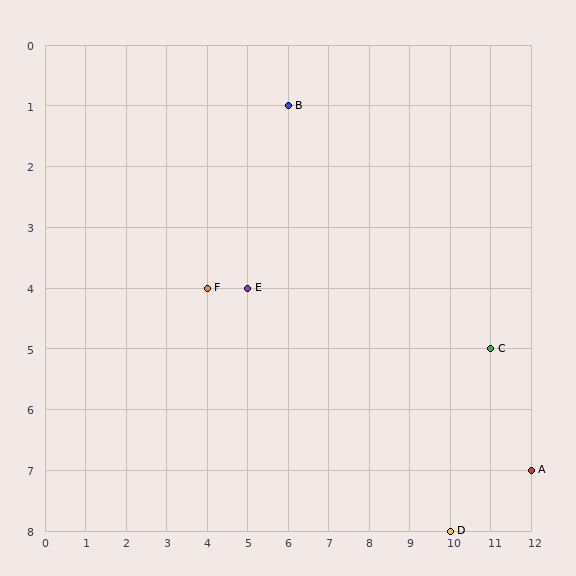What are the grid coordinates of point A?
Point A is at grid coordinates (12, 7).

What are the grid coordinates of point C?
Point C is at grid coordinates (11, 5).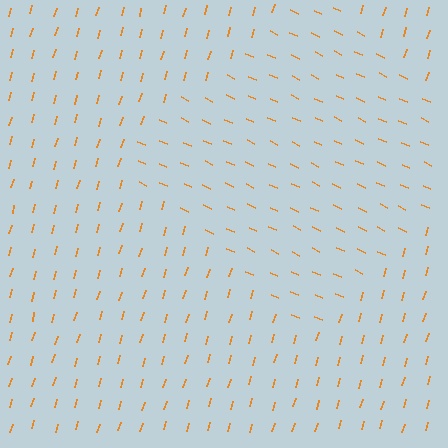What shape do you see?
I see a diamond.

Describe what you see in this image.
The image is filled with small orange line segments. A diamond region in the image has lines oriented differently from the surrounding lines, creating a visible texture boundary.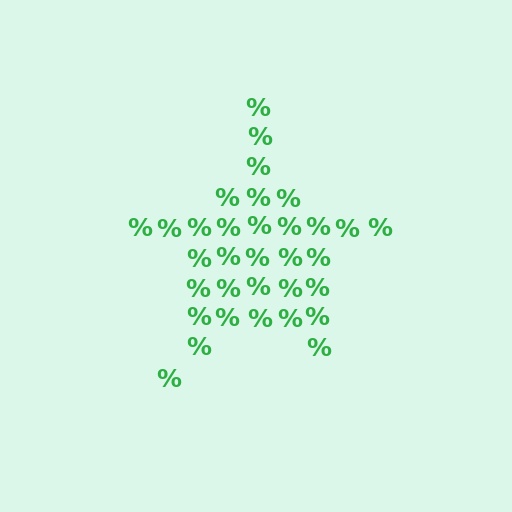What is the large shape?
The large shape is a star.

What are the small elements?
The small elements are percent signs.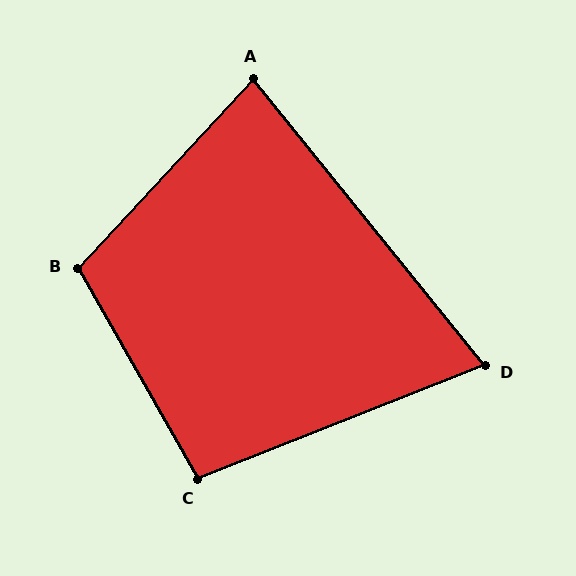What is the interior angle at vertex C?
Approximately 98 degrees (obtuse).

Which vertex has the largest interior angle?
B, at approximately 107 degrees.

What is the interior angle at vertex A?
Approximately 82 degrees (acute).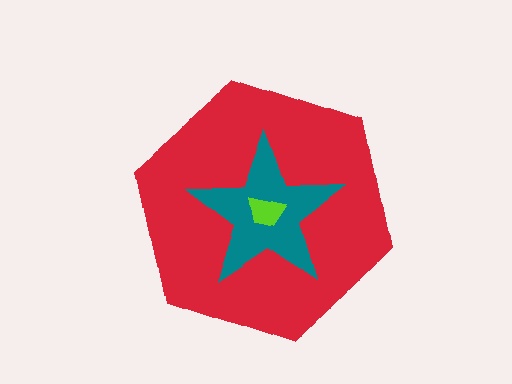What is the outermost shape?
The red hexagon.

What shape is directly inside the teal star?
The lime trapezoid.